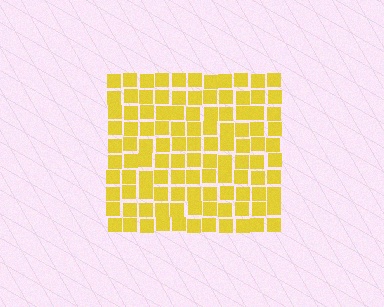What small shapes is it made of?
It is made of small squares.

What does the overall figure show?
The overall figure shows a square.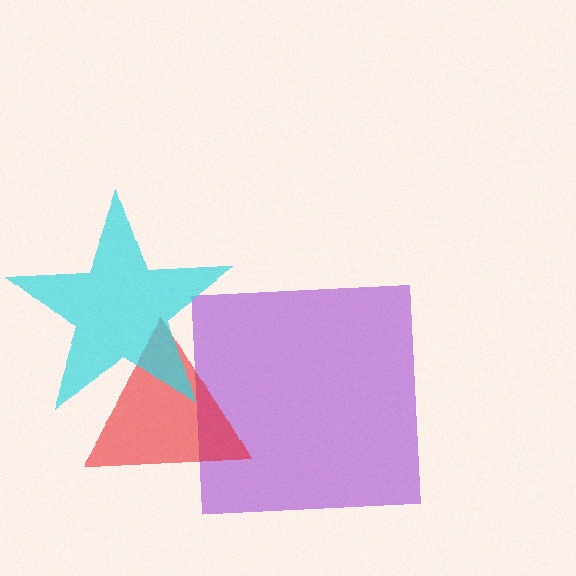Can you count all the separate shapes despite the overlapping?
Yes, there are 3 separate shapes.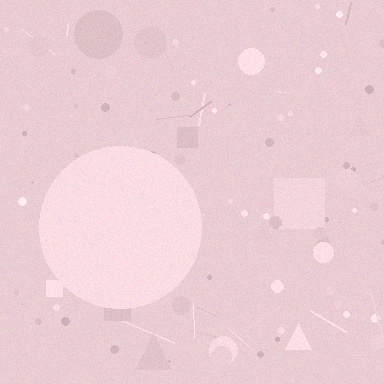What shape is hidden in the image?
A circle is hidden in the image.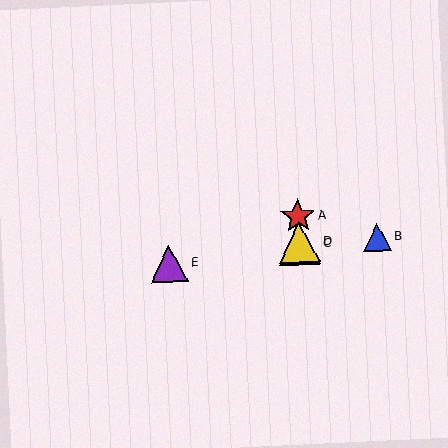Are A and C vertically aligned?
Yes, both are at x≈298.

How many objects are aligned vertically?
3 objects (A, C, D) are aligned vertically.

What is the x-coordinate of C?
Object C is at x≈299.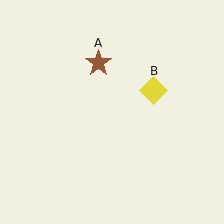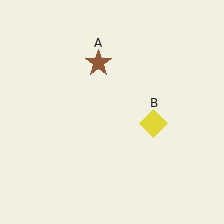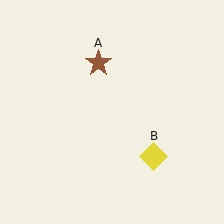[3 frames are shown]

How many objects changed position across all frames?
1 object changed position: yellow diamond (object B).